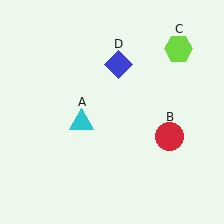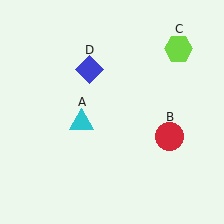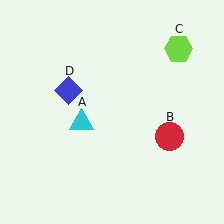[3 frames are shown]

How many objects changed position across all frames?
1 object changed position: blue diamond (object D).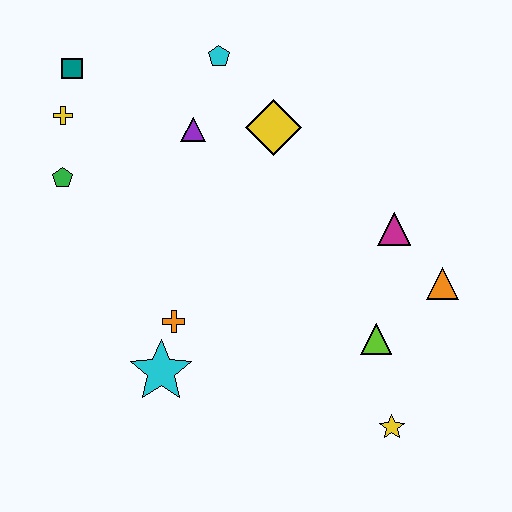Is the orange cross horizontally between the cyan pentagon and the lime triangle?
No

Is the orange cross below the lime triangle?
No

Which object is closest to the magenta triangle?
The orange triangle is closest to the magenta triangle.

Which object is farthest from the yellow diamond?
The yellow star is farthest from the yellow diamond.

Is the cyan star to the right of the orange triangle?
No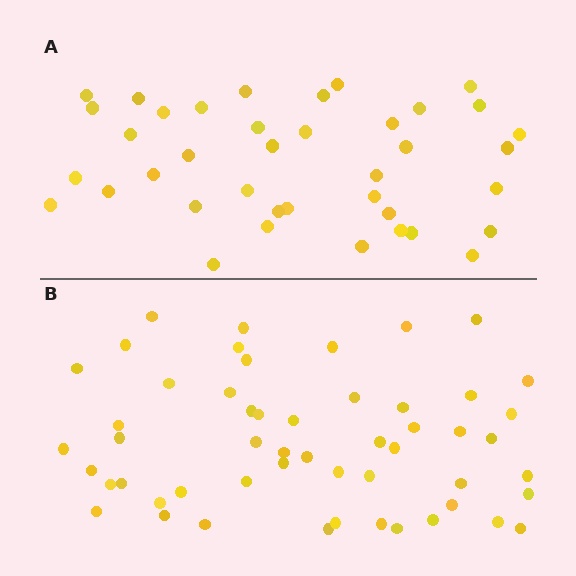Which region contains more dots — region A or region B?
Region B (the bottom region) has more dots.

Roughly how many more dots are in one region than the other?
Region B has approximately 15 more dots than region A.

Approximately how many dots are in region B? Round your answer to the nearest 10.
About 50 dots. (The exact count is 53, which rounds to 50.)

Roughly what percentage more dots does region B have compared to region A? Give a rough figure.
About 35% more.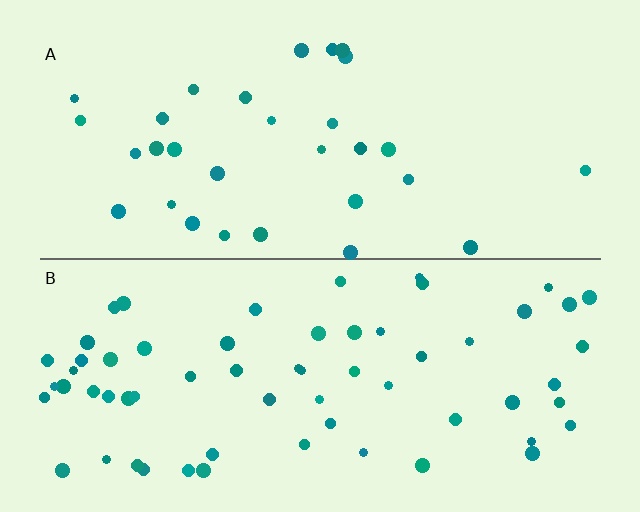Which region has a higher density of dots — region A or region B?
B (the bottom).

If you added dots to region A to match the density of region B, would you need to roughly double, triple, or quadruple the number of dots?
Approximately double.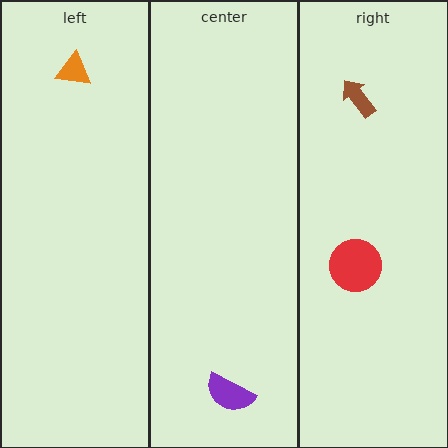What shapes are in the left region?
The orange triangle.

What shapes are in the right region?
The brown arrow, the red circle.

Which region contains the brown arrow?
The right region.